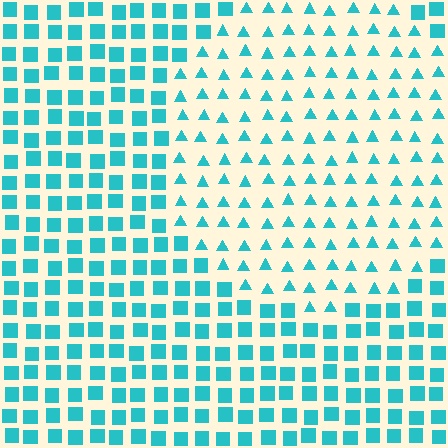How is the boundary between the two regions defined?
The boundary is defined by a change in element shape: triangles inside vs. squares outside. All elements share the same color and spacing.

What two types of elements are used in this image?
The image uses triangles inside the circle region and squares outside it.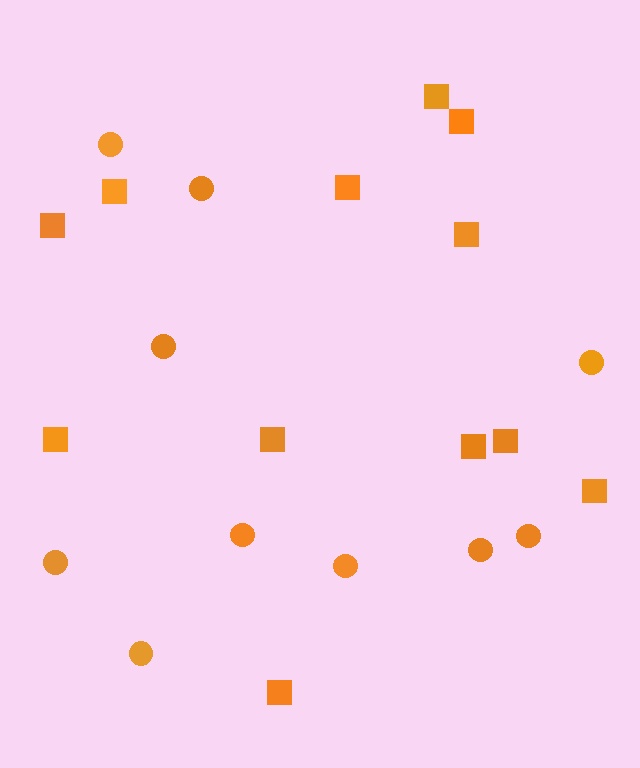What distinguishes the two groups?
There are 2 groups: one group of circles (10) and one group of squares (12).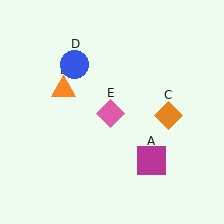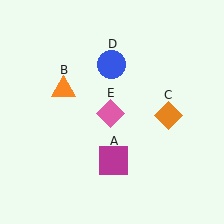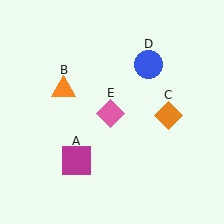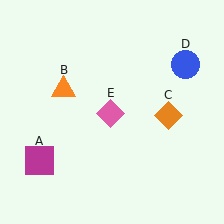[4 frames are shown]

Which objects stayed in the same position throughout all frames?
Orange triangle (object B) and orange diamond (object C) and pink diamond (object E) remained stationary.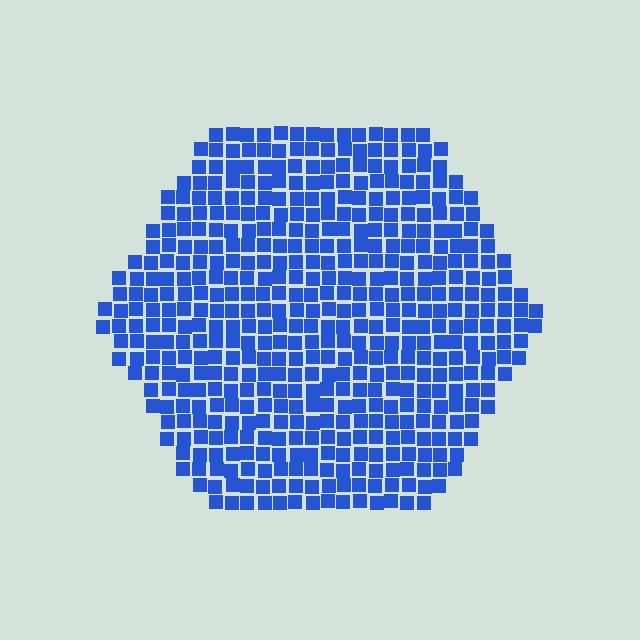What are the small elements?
The small elements are squares.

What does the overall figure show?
The overall figure shows a hexagon.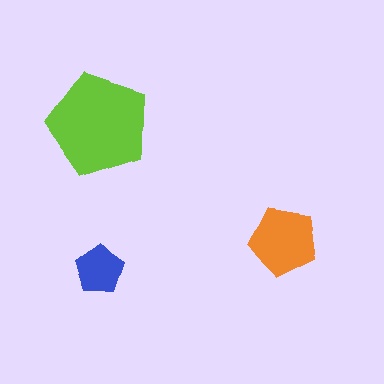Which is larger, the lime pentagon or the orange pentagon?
The lime one.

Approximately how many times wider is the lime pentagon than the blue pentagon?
About 2 times wider.